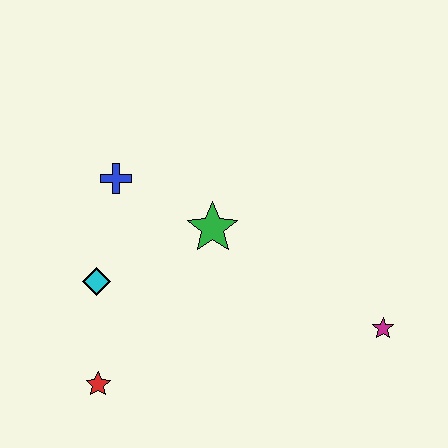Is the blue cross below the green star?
No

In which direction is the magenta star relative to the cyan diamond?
The magenta star is to the right of the cyan diamond.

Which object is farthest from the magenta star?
The blue cross is farthest from the magenta star.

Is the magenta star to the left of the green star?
No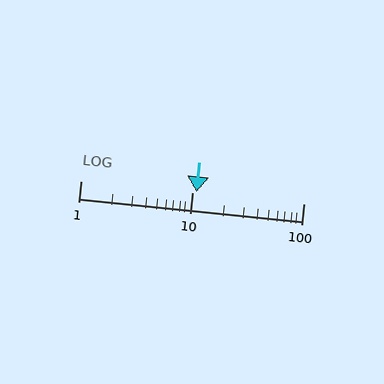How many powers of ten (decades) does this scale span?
The scale spans 2 decades, from 1 to 100.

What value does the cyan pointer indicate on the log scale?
The pointer indicates approximately 11.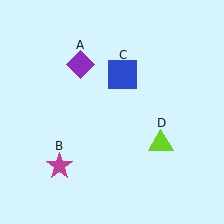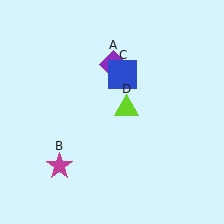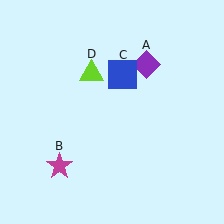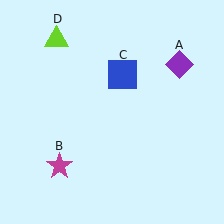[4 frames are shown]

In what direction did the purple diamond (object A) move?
The purple diamond (object A) moved right.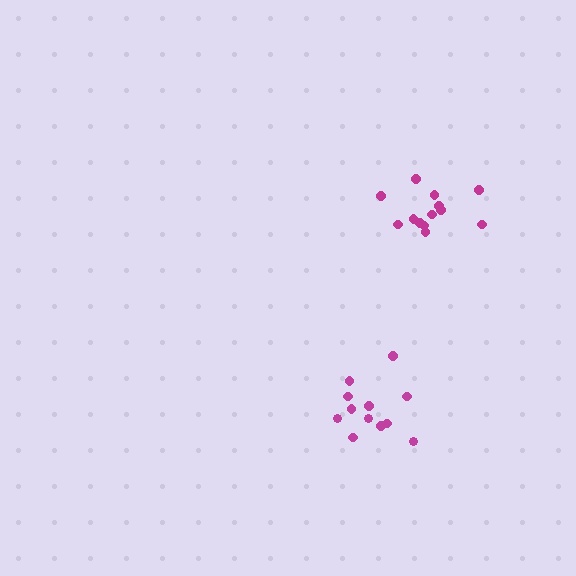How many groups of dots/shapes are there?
There are 2 groups.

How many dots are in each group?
Group 1: 13 dots, Group 2: 12 dots (25 total).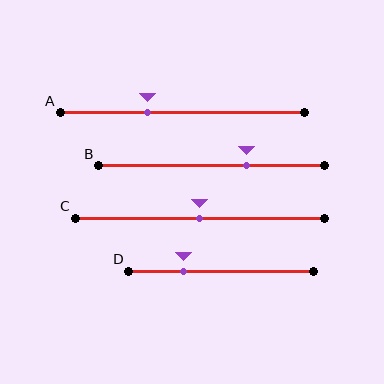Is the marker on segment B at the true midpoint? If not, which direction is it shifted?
No, the marker on segment B is shifted to the right by about 16% of the segment length.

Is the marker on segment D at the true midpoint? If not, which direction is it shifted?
No, the marker on segment D is shifted to the left by about 20% of the segment length.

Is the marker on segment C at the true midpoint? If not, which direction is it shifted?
Yes, the marker on segment C is at the true midpoint.